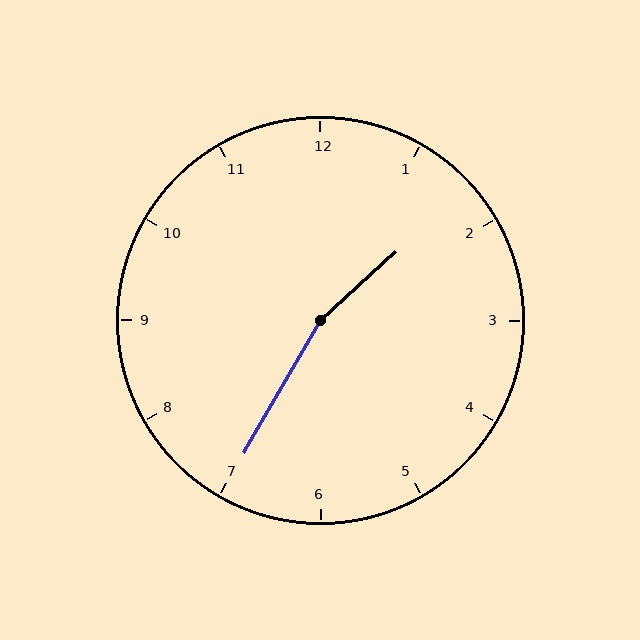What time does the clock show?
1:35.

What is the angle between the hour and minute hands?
Approximately 162 degrees.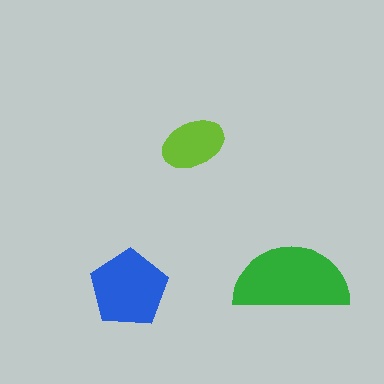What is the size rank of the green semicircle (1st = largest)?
1st.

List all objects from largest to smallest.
The green semicircle, the blue pentagon, the lime ellipse.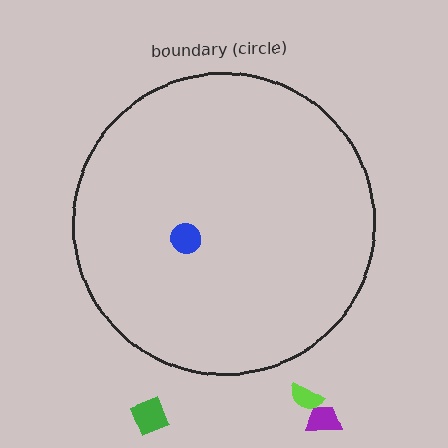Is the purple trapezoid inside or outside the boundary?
Outside.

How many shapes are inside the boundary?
1 inside, 3 outside.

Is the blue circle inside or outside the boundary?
Inside.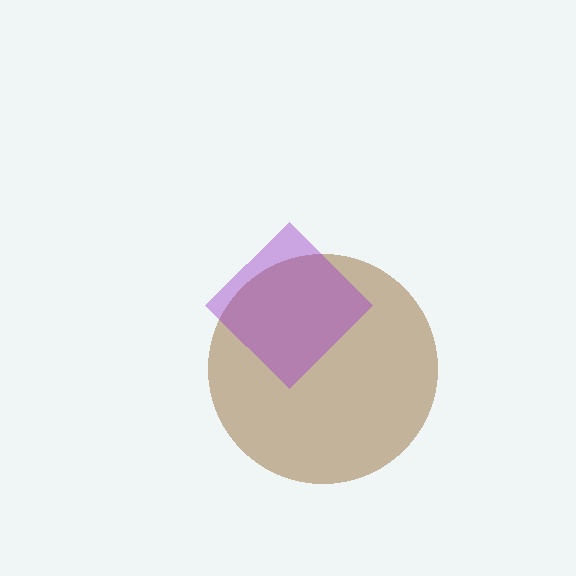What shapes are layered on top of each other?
The layered shapes are: a brown circle, a purple diamond.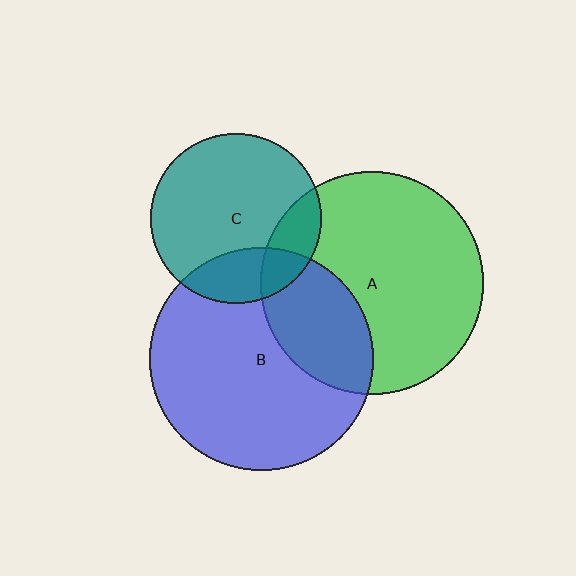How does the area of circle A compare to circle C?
Approximately 1.7 times.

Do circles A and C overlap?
Yes.